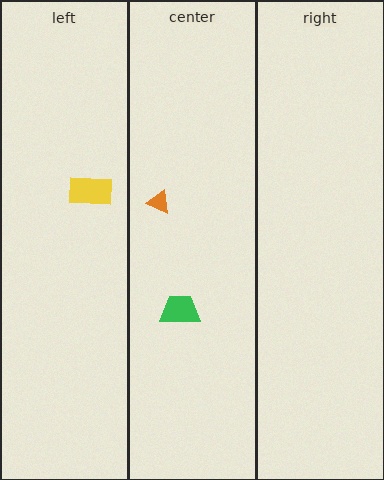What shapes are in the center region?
The green trapezoid, the orange triangle.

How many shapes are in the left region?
1.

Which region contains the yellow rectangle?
The left region.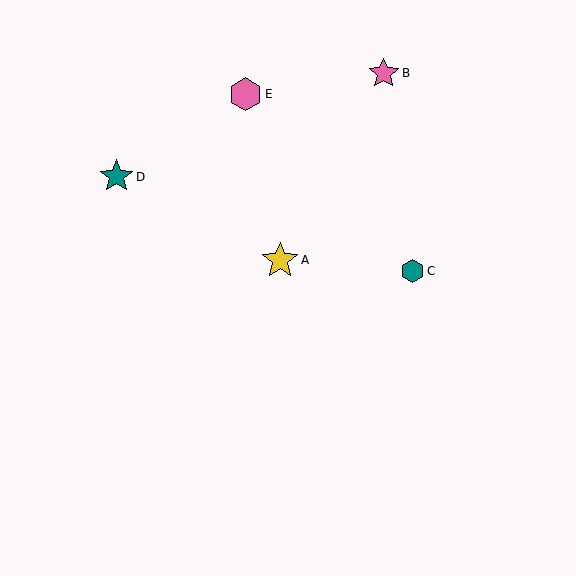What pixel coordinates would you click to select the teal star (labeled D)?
Click at (117, 177) to select the teal star D.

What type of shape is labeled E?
Shape E is a pink hexagon.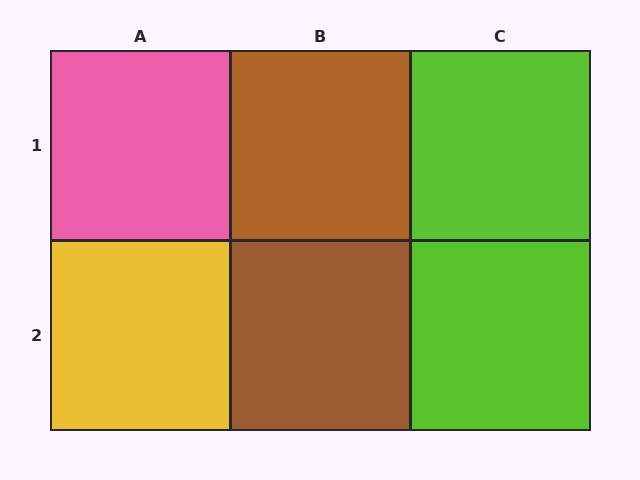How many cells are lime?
2 cells are lime.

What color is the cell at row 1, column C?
Lime.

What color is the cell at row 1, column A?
Pink.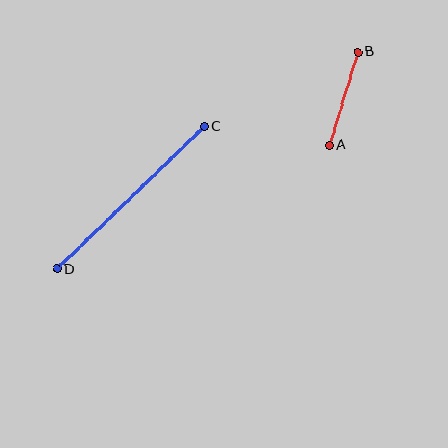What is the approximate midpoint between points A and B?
The midpoint is at approximately (344, 98) pixels.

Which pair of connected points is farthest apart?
Points C and D are farthest apart.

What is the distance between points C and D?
The distance is approximately 205 pixels.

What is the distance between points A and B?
The distance is approximately 98 pixels.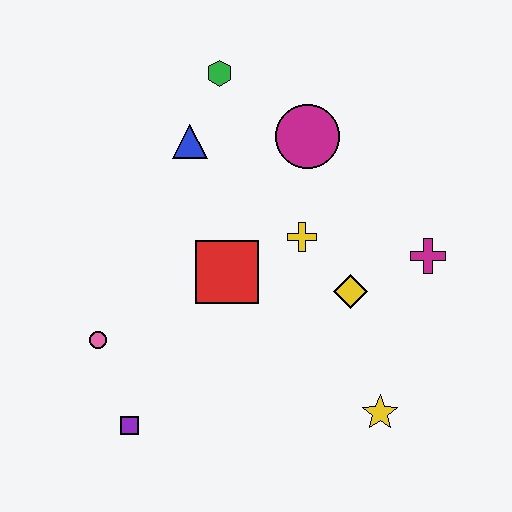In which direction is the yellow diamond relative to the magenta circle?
The yellow diamond is below the magenta circle.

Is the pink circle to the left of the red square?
Yes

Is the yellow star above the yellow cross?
No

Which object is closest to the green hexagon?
The blue triangle is closest to the green hexagon.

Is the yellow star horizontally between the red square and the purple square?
No